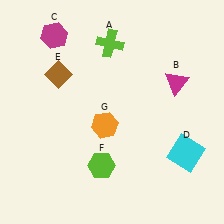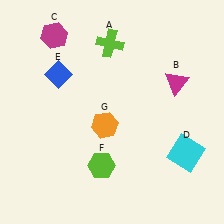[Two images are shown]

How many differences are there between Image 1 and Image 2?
There is 1 difference between the two images.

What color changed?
The diamond (E) changed from brown in Image 1 to blue in Image 2.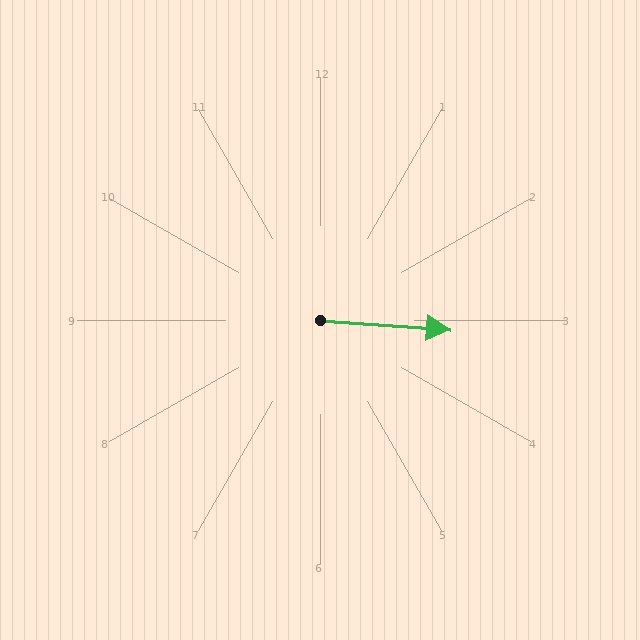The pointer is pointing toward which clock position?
Roughly 3 o'clock.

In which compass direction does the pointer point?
East.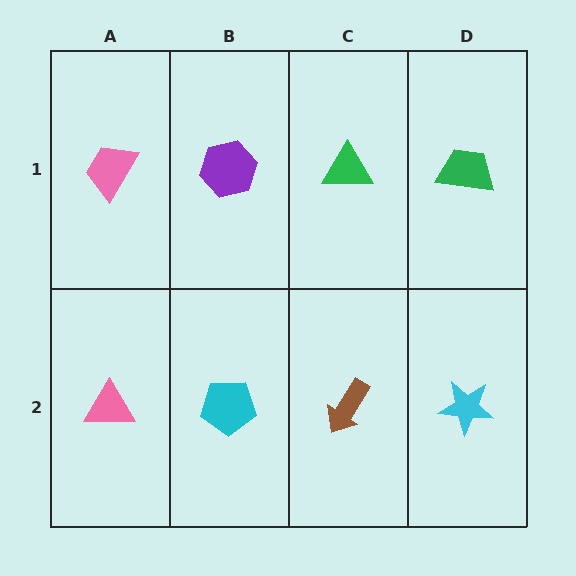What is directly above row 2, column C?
A green triangle.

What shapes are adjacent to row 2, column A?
A pink trapezoid (row 1, column A), a cyan pentagon (row 2, column B).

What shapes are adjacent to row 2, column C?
A green triangle (row 1, column C), a cyan pentagon (row 2, column B), a cyan star (row 2, column D).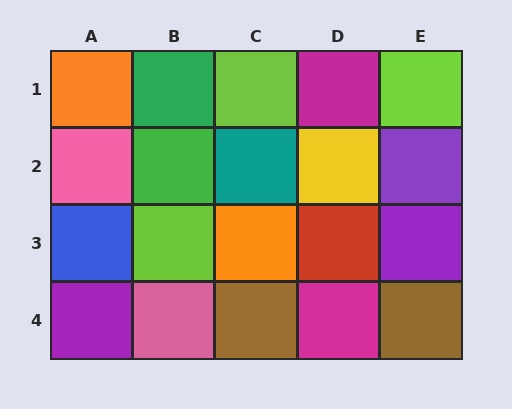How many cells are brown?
2 cells are brown.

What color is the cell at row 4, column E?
Brown.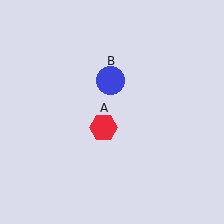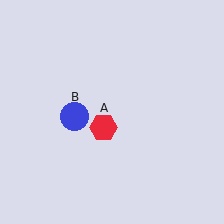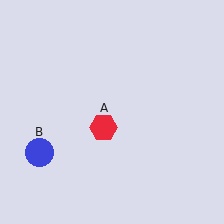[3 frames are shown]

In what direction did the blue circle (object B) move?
The blue circle (object B) moved down and to the left.